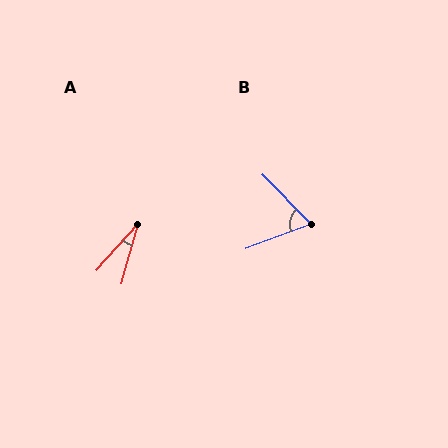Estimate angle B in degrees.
Approximately 66 degrees.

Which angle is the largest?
B, at approximately 66 degrees.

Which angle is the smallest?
A, at approximately 26 degrees.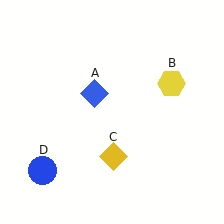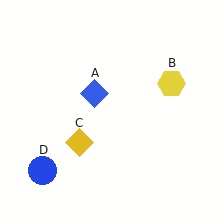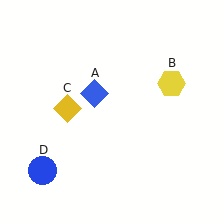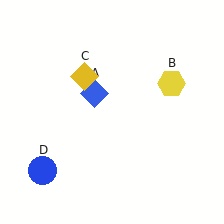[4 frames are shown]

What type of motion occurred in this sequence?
The yellow diamond (object C) rotated clockwise around the center of the scene.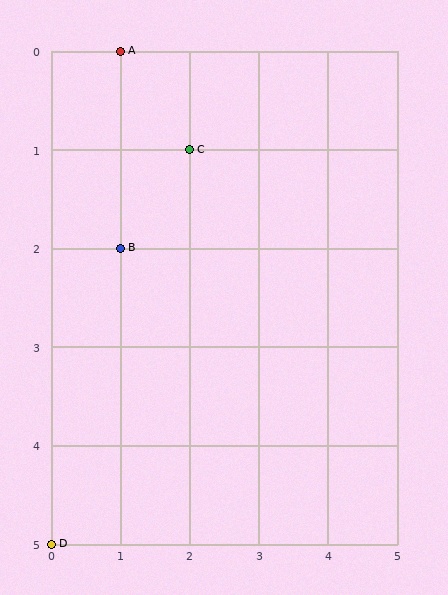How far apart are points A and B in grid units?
Points A and B are 2 rows apart.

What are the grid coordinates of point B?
Point B is at grid coordinates (1, 2).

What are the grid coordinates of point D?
Point D is at grid coordinates (0, 5).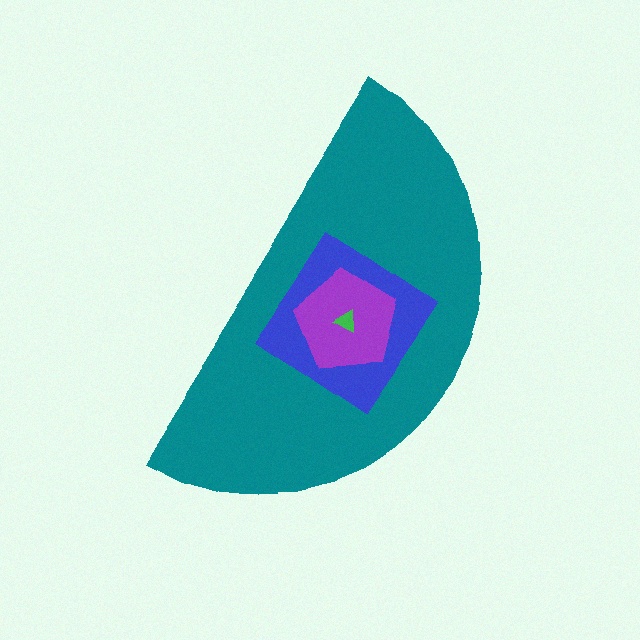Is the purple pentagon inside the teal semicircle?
Yes.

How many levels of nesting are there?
4.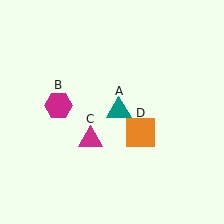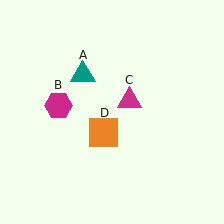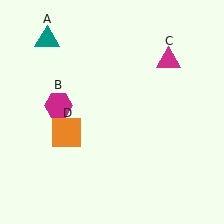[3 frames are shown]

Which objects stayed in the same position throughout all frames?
Magenta hexagon (object B) remained stationary.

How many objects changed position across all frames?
3 objects changed position: teal triangle (object A), magenta triangle (object C), orange square (object D).